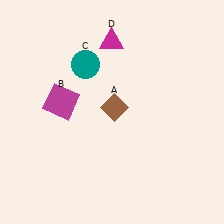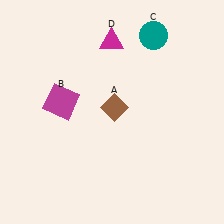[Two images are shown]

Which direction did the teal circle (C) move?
The teal circle (C) moved right.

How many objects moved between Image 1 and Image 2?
1 object moved between the two images.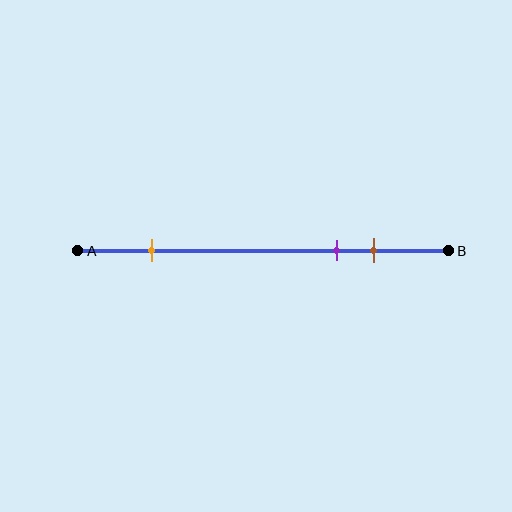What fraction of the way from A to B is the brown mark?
The brown mark is approximately 80% (0.8) of the way from A to B.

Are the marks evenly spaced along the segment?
No, the marks are not evenly spaced.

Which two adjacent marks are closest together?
The purple and brown marks are the closest adjacent pair.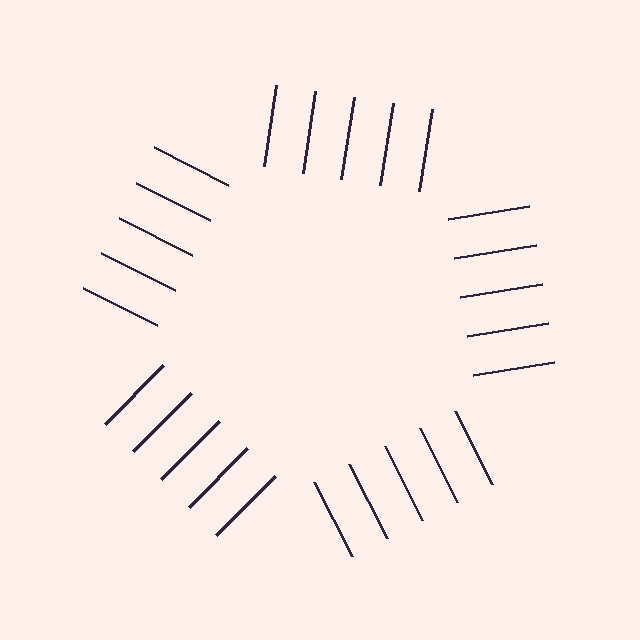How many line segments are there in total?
25 — 5 along each of the 5 edges.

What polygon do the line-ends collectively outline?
An illusory pentagon — the line segments terminate on its edges but no continuous stroke is drawn.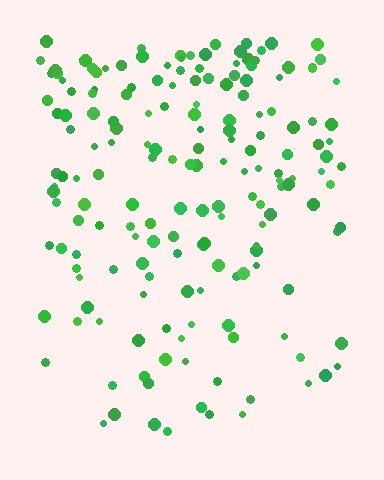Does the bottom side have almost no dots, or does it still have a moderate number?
Still a moderate number, just noticeably fewer than the top.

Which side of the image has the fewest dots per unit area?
The bottom.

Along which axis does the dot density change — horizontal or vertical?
Vertical.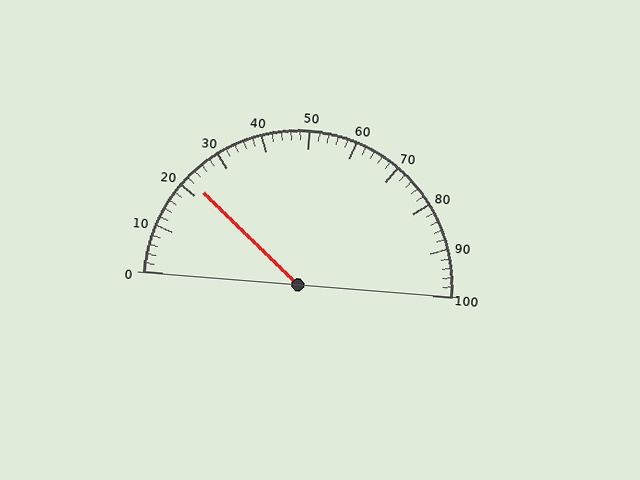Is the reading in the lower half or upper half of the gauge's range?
The reading is in the lower half of the range (0 to 100).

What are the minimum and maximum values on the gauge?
The gauge ranges from 0 to 100.